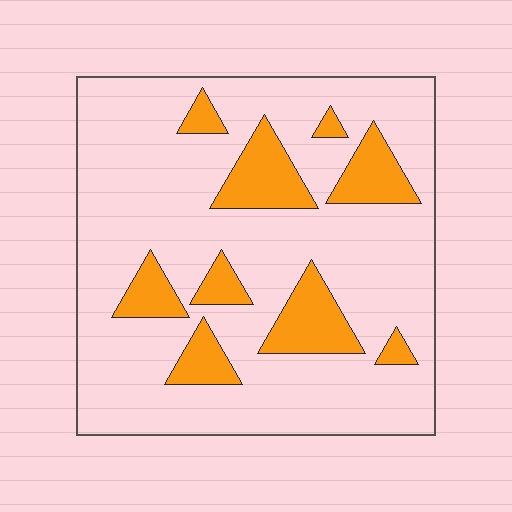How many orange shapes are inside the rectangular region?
9.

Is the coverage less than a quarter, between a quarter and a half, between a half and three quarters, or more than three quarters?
Less than a quarter.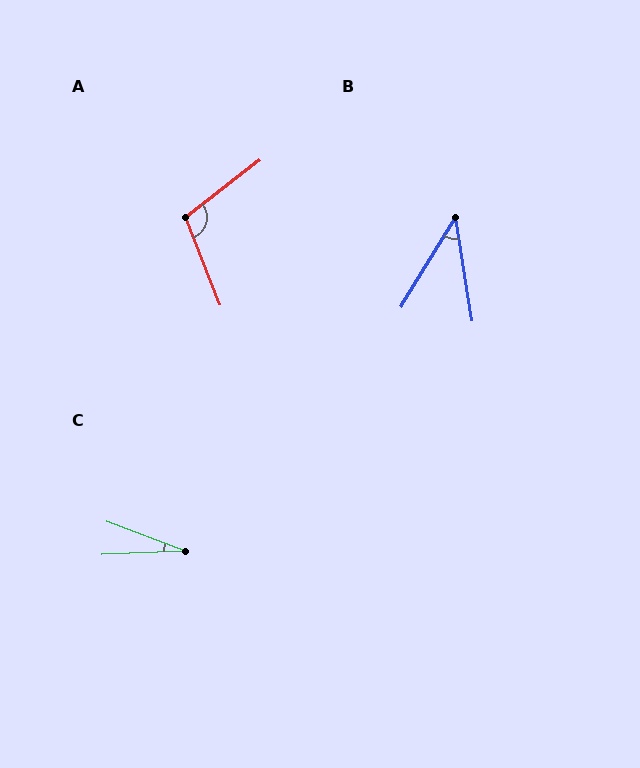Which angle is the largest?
A, at approximately 106 degrees.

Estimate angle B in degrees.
Approximately 40 degrees.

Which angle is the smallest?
C, at approximately 23 degrees.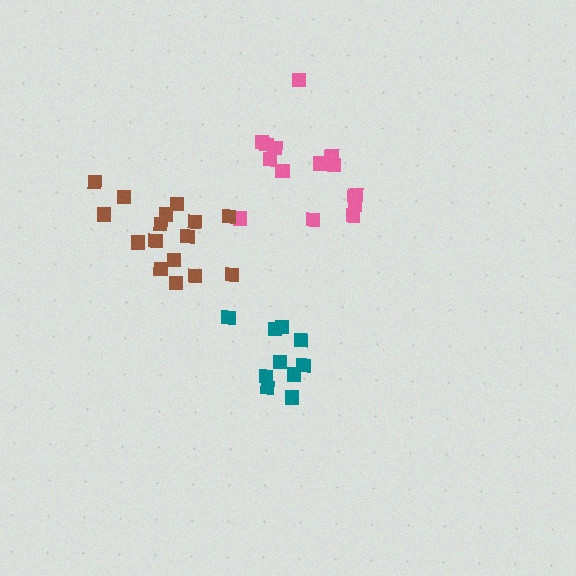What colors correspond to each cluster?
The clusters are colored: pink, teal, brown.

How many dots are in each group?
Group 1: 15 dots, Group 2: 10 dots, Group 3: 16 dots (41 total).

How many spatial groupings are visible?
There are 3 spatial groupings.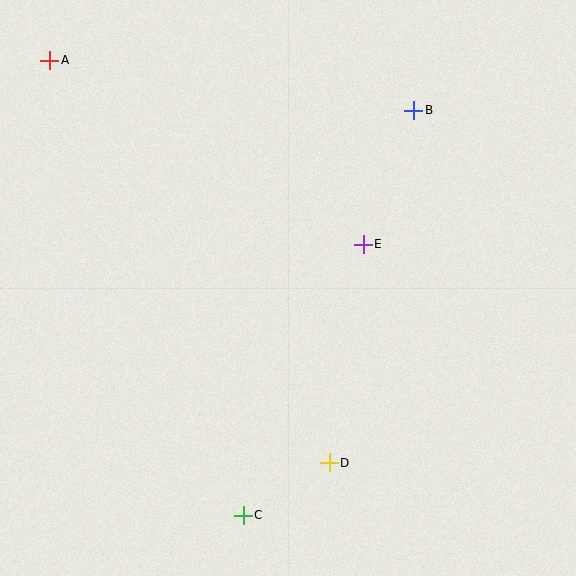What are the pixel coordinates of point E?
Point E is at (363, 244).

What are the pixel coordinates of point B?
Point B is at (414, 110).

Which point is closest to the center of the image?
Point E at (363, 244) is closest to the center.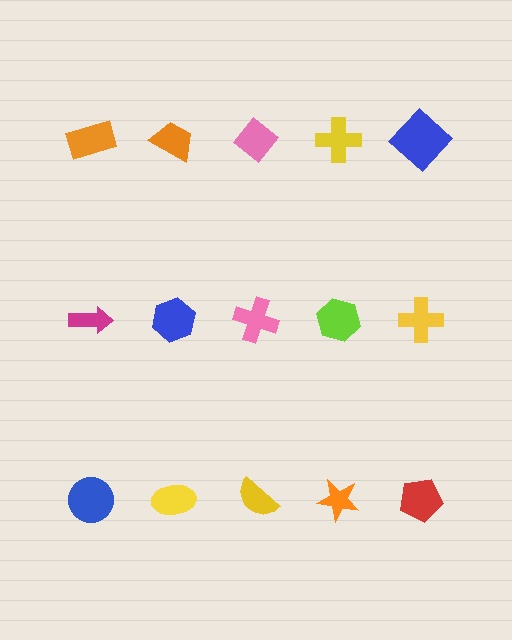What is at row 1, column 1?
An orange rectangle.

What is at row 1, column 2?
An orange trapezoid.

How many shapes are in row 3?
5 shapes.